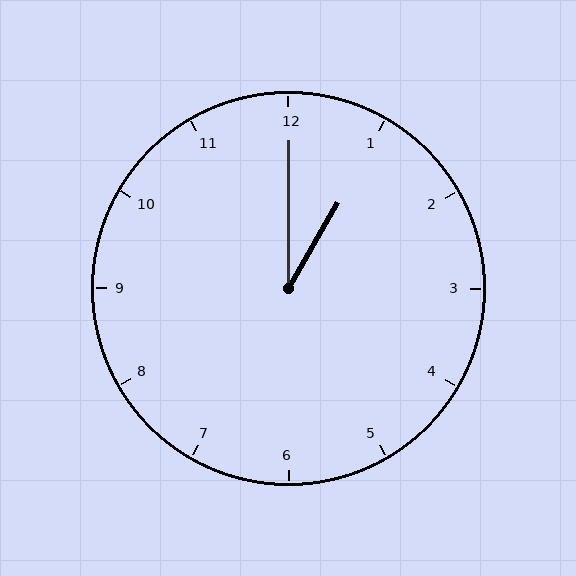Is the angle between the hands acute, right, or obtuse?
It is acute.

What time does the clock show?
1:00.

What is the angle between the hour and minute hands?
Approximately 30 degrees.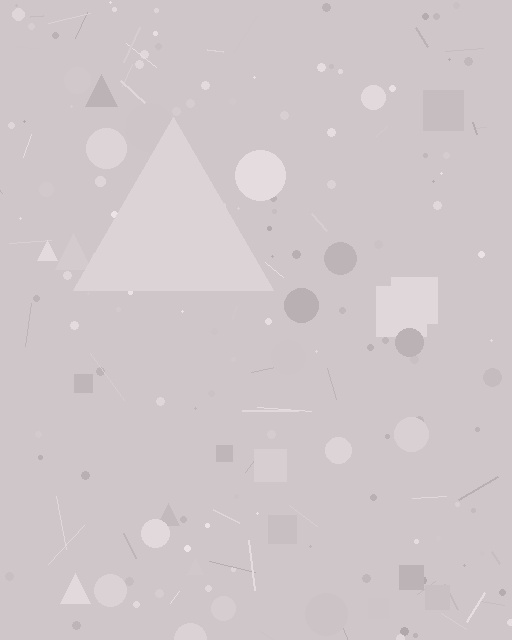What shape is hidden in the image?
A triangle is hidden in the image.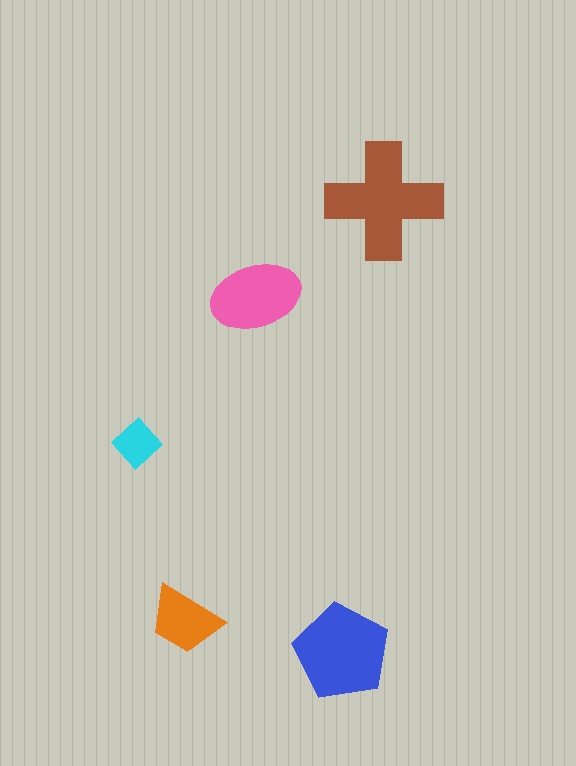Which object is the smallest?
The cyan diamond.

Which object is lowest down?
The blue pentagon is bottommost.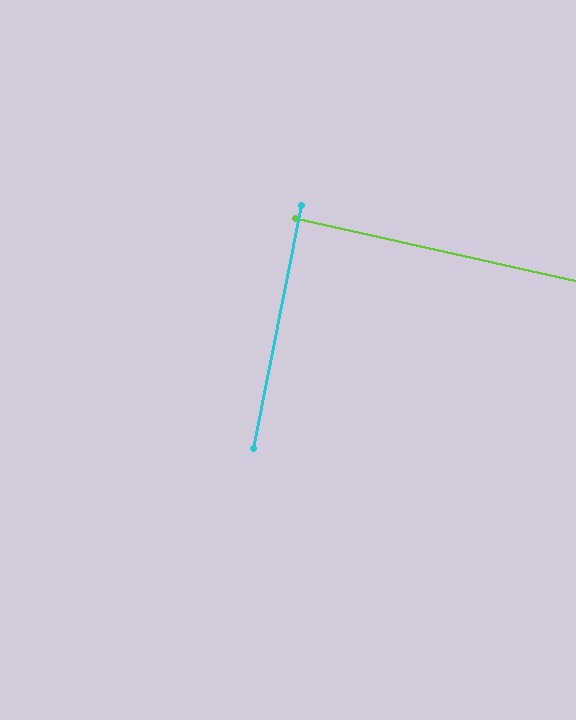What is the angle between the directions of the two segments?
Approximately 89 degrees.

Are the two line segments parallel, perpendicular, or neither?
Perpendicular — they meet at approximately 89°.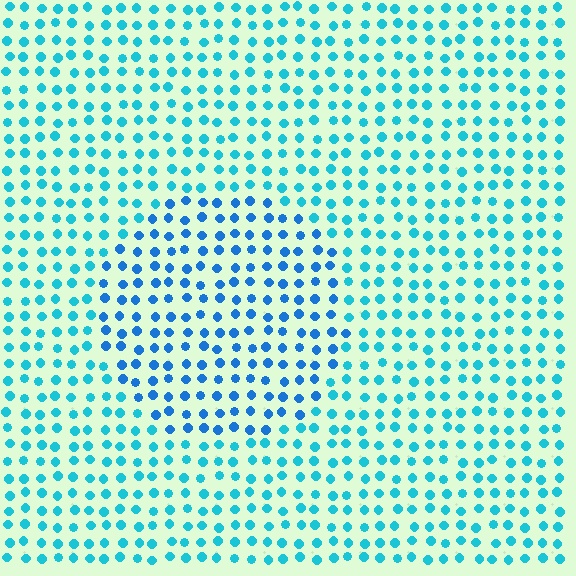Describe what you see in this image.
The image is filled with small cyan elements in a uniform arrangement. A circle-shaped region is visible where the elements are tinted to a slightly different hue, forming a subtle color boundary.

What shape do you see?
I see a circle.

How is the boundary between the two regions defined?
The boundary is defined purely by a slight shift in hue (about 25 degrees). Spacing, size, and orientation are identical on both sides.